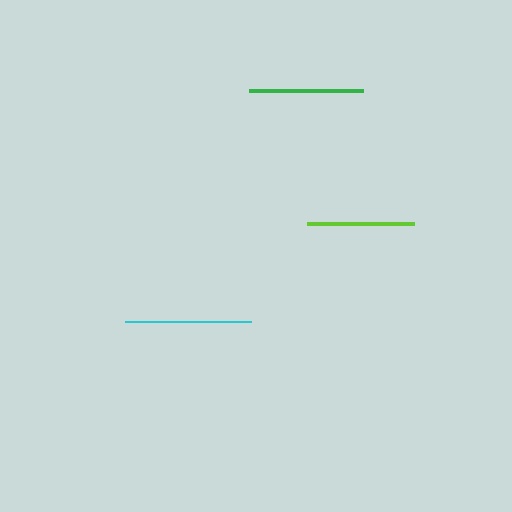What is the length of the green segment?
The green segment is approximately 115 pixels long.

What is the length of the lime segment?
The lime segment is approximately 107 pixels long.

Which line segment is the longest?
The cyan line is the longest at approximately 127 pixels.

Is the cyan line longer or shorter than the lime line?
The cyan line is longer than the lime line.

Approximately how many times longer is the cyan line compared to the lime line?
The cyan line is approximately 1.2 times the length of the lime line.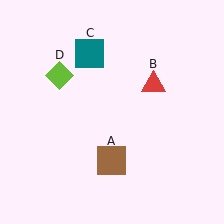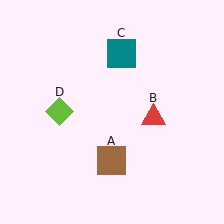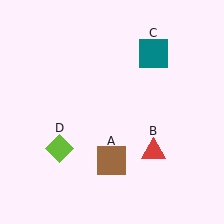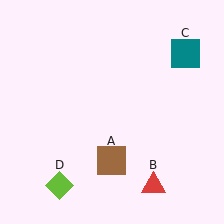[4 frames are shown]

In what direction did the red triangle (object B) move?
The red triangle (object B) moved down.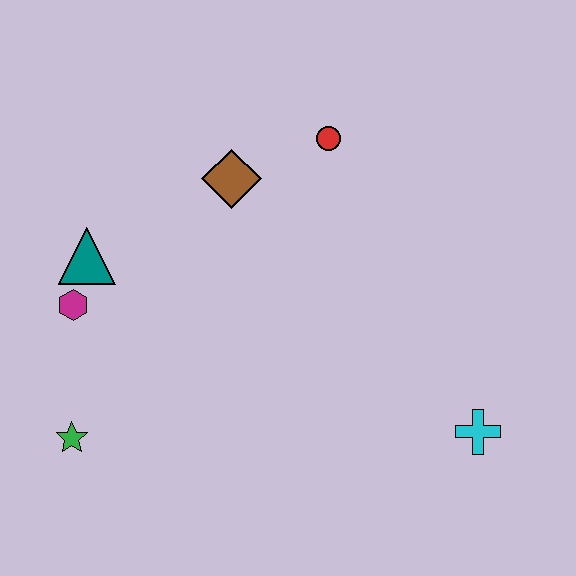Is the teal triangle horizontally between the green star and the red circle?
Yes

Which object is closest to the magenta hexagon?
The teal triangle is closest to the magenta hexagon.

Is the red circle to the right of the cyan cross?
No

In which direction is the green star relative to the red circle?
The green star is below the red circle.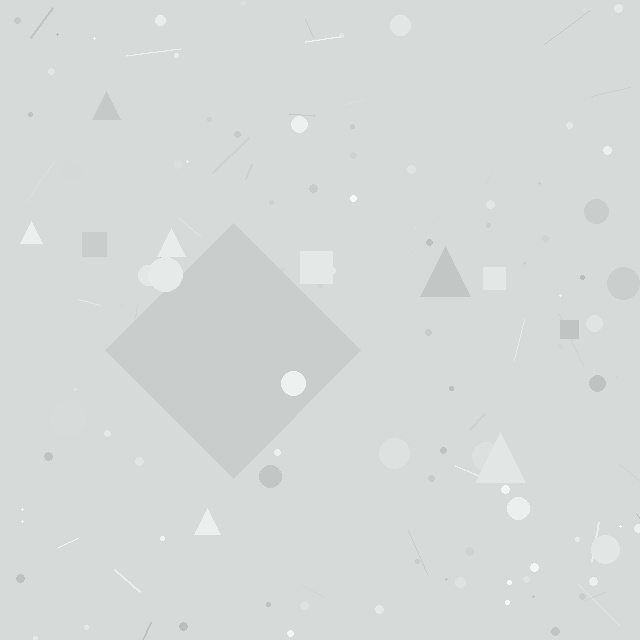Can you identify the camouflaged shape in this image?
The camouflaged shape is a diamond.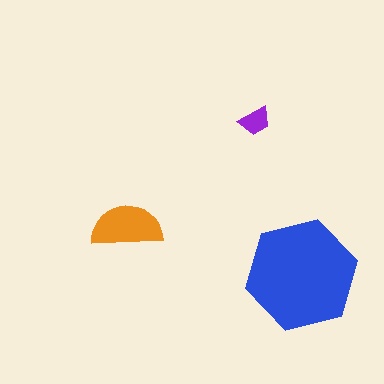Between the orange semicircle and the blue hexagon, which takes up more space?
The blue hexagon.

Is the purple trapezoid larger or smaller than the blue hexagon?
Smaller.